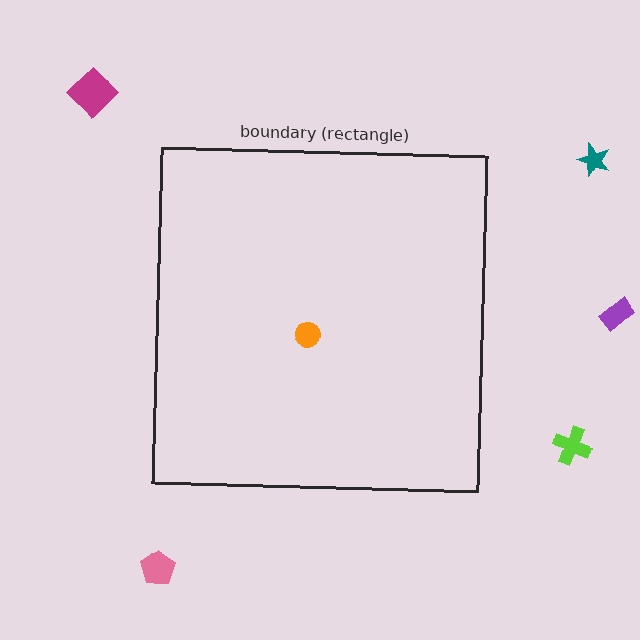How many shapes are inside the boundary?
1 inside, 5 outside.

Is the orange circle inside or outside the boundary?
Inside.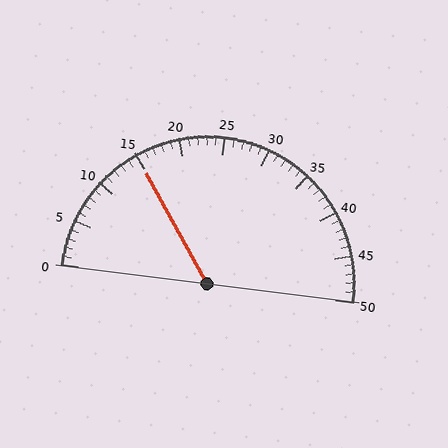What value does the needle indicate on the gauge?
The needle indicates approximately 15.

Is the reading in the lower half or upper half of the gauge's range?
The reading is in the lower half of the range (0 to 50).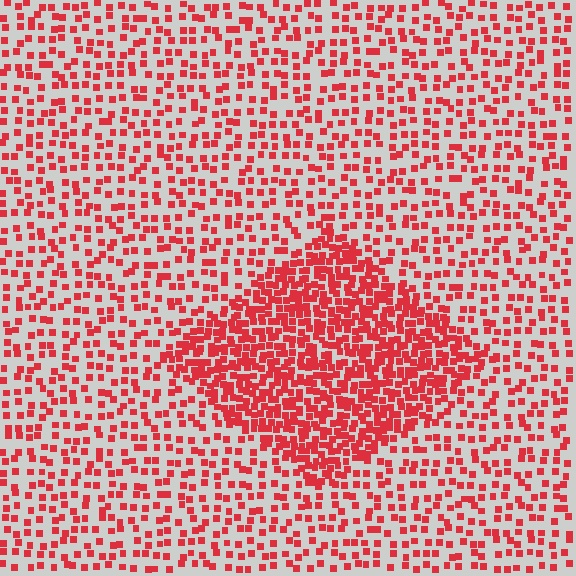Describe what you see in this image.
The image contains small red elements arranged at two different densities. A diamond-shaped region is visible where the elements are more densely packed than the surrounding area.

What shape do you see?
I see a diamond.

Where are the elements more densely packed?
The elements are more densely packed inside the diamond boundary.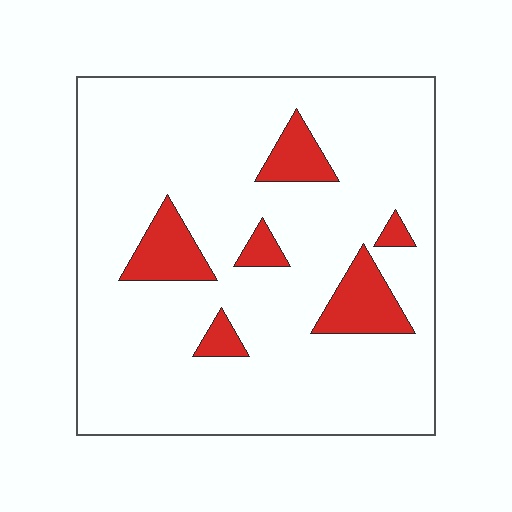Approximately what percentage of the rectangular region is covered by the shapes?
Approximately 15%.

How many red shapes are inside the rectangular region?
6.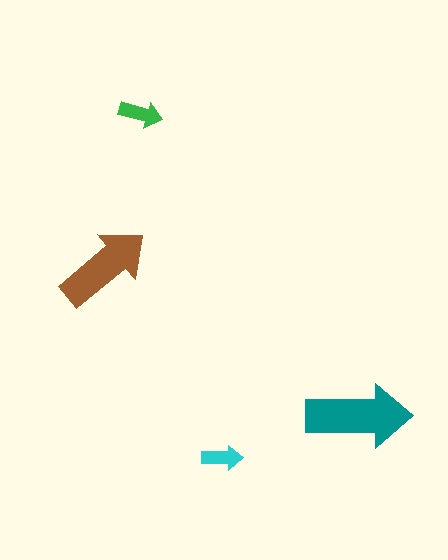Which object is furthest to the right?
The teal arrow is rightmost.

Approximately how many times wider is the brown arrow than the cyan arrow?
About 2.5 times wider.